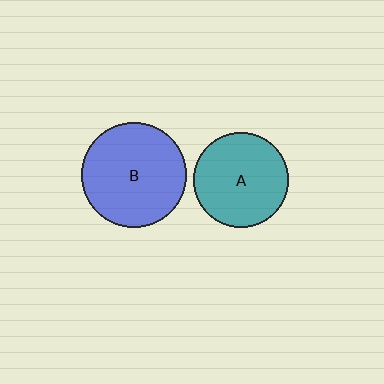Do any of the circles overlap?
No, none of the circles overlap.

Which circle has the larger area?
Circle B (blue).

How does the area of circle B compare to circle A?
Approximately 1.2 times.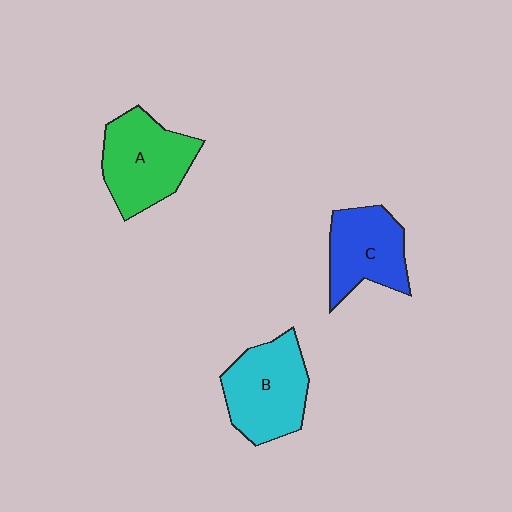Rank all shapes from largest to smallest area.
From largest to smallest: B (cyan), A (green), C (blue).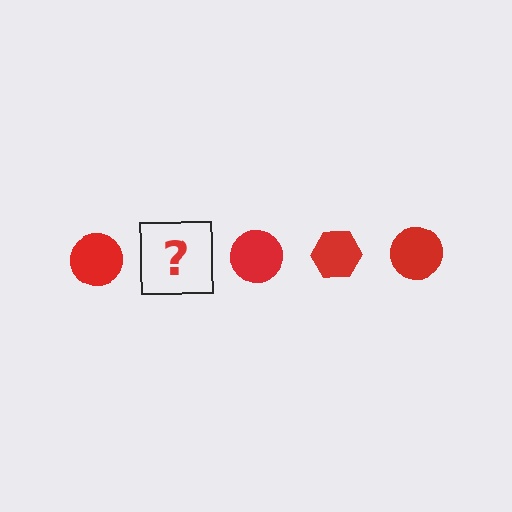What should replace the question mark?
The question mark should be replaced with a red hexagon.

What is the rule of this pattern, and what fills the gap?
The rule is that the pattern cycles through circle, hexagon shapes in red. The gap should be filled with a red hexagon.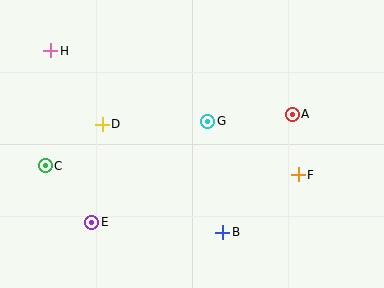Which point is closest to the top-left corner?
Point H is closest to the top-left corner.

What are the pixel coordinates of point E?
Point E is at (92, 222).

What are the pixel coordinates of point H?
Point H is at (51, 51).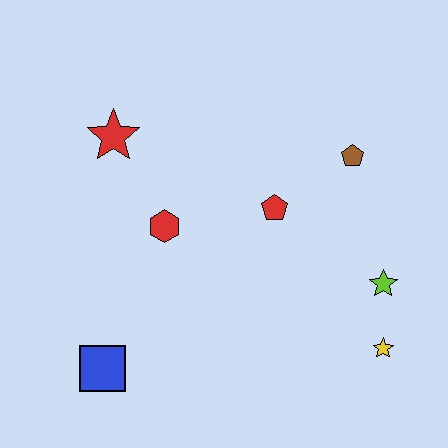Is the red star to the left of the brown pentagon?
Yes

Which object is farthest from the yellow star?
The red star is farthest from the yellow star.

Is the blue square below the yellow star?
Yes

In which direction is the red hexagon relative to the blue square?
The red hexagon is above the blue square.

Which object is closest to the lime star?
The yellow star is closest to the lime star.